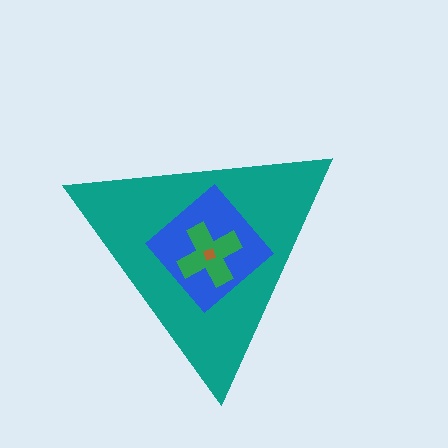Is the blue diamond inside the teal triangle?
Yes.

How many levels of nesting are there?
4.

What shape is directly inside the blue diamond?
The green cross.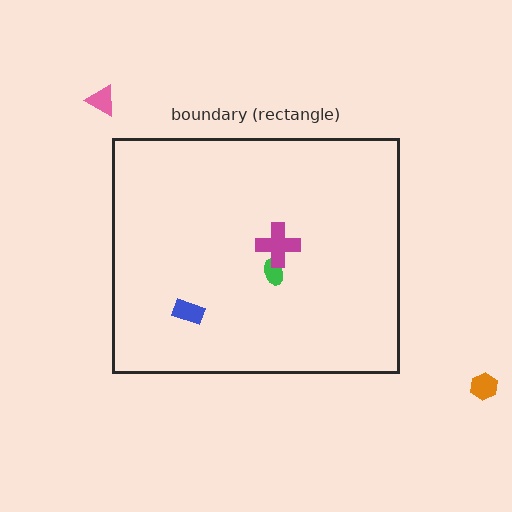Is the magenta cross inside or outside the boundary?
Inside.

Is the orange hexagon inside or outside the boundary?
Outside.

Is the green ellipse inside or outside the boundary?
Inside.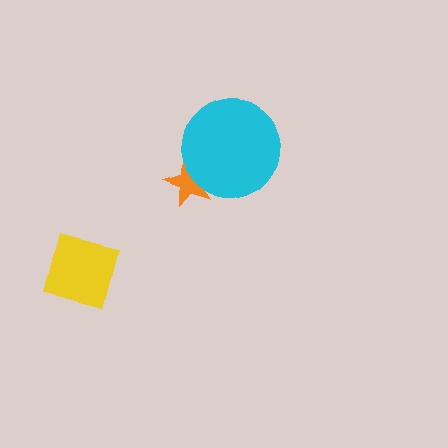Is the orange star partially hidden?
Yes, it is partially covered by another shape.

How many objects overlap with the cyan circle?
1 object overlaps with the cyan circle.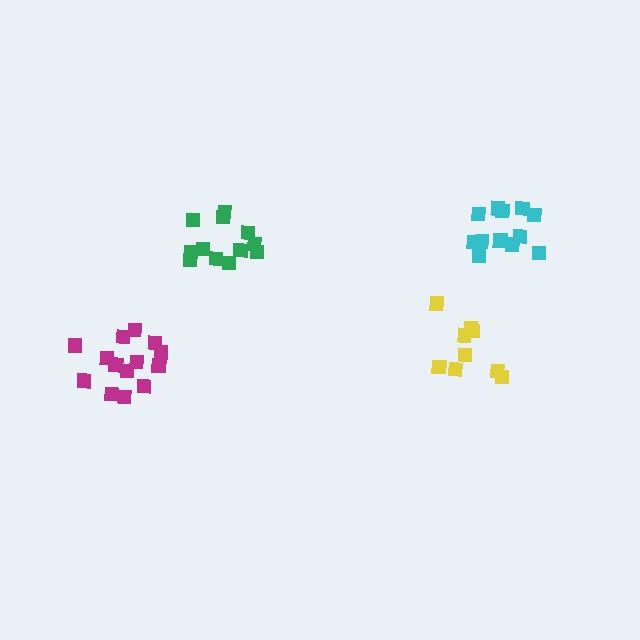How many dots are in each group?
Group 1: 12 dots, Group 2: 12 dots, Group 3: 14 dots, Group 4: 9 dots (47 total).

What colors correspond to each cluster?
The clusters are colored: green, cyan, magenta, yellow.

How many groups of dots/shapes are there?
There are 4 groups.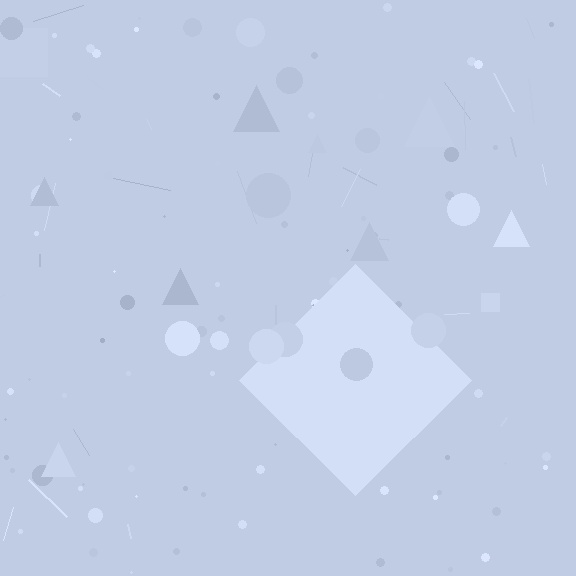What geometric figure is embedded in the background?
A diamond is embedded in the background.